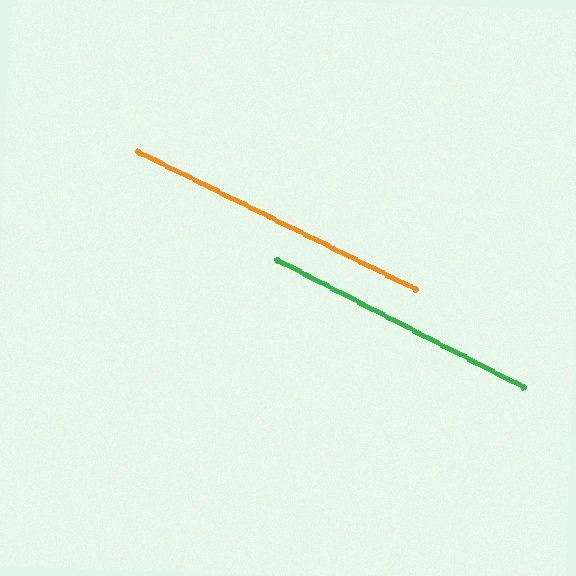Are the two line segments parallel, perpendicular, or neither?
Parallel — their directions differ by only 1.1°.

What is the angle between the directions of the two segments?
Approximately 1 degree.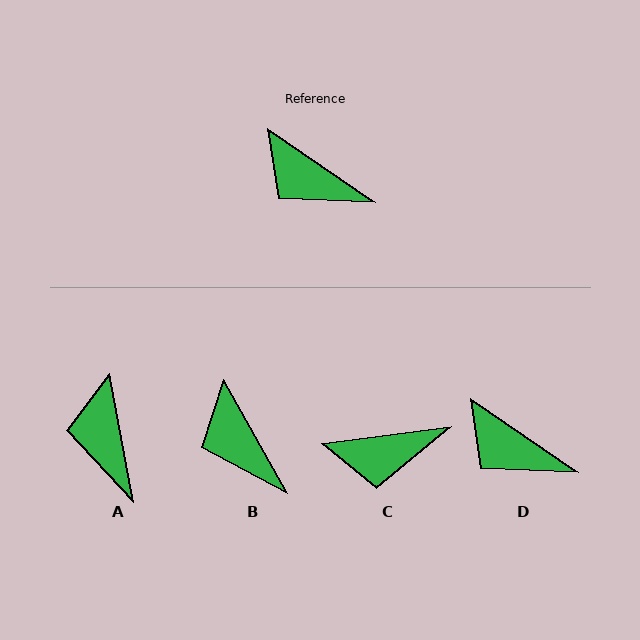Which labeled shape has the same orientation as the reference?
D.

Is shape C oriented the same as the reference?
No, it is off by about 42 degrees.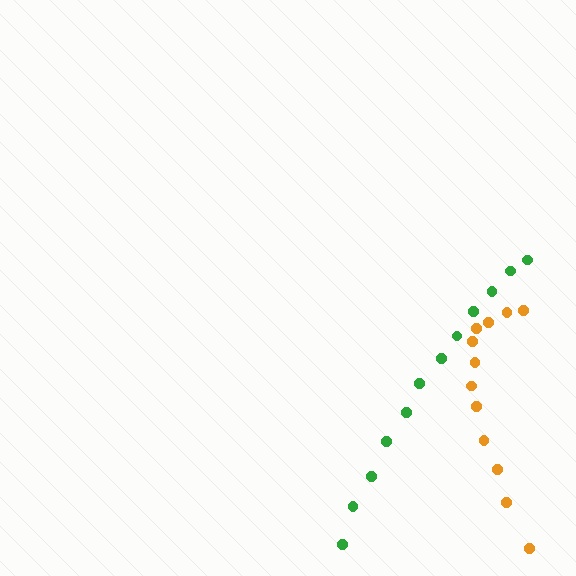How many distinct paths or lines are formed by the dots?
There are 2 distinct paths.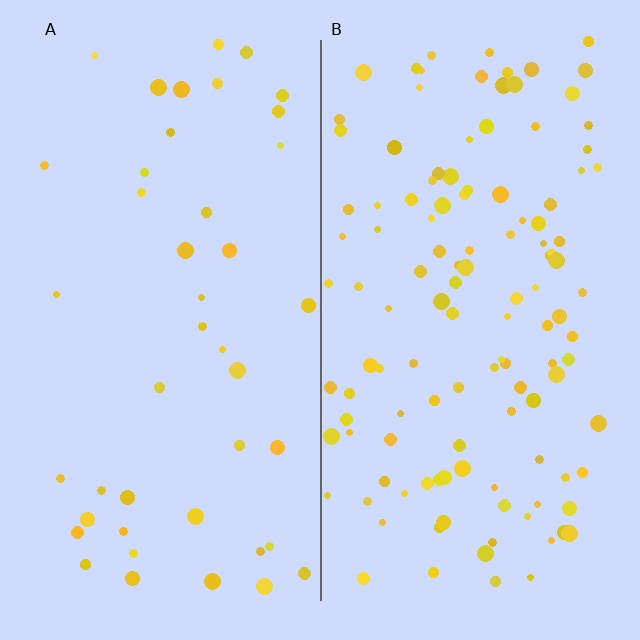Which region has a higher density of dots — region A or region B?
B (the right).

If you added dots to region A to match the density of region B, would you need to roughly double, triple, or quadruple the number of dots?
Approximately triple.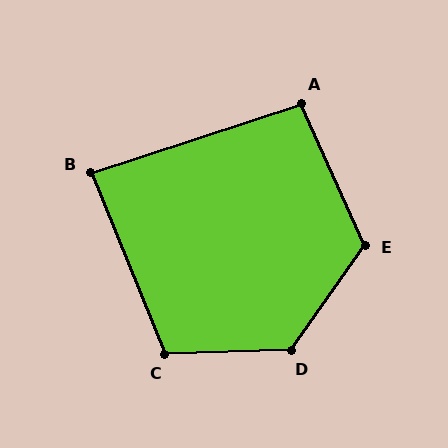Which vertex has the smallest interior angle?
B, at approximately 86 degrees.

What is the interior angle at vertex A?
Approximately 96 degrees (obtuse).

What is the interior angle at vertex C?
Approximately 110 degrees (obtuse).